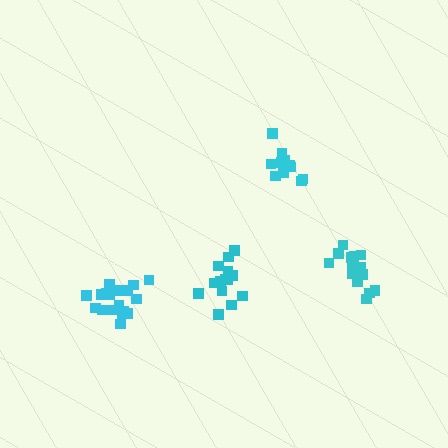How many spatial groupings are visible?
There are 4 spatial groupings.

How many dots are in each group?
Group 1: 14 dots, Group 2: 14 dots, Group 3: 18 dots, Group 4: 14 dots (60 total).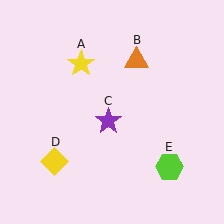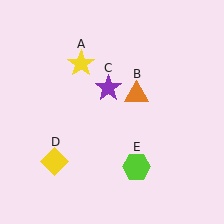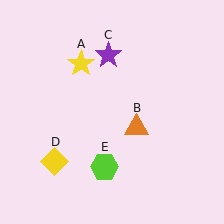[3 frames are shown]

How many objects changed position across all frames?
3 objects changed position: orange triangle (object B), purple star (object C), lime hexagon (object E).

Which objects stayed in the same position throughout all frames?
Yellow star (object A) and yellow diamond (object D) remained stationary.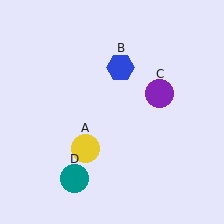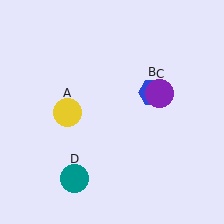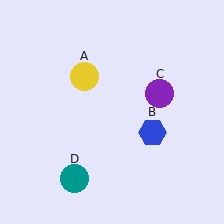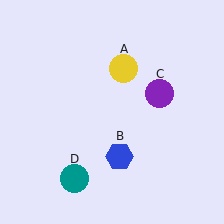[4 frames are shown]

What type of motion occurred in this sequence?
The yellow circle (object A), blue hexagon (object B) rotated clockwise around the center of the scene.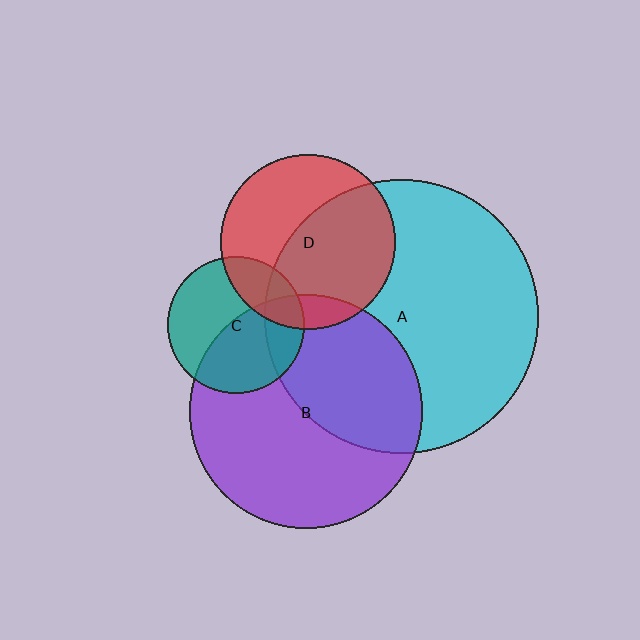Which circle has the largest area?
Circle A (cyan).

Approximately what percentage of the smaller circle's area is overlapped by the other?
Approximately 40%.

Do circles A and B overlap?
Yes.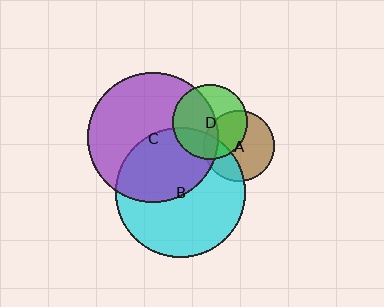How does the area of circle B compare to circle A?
Approximately 3.3 times.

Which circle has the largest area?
Circle C (purple).